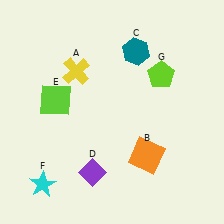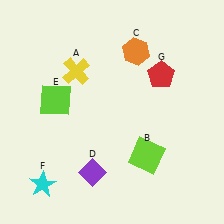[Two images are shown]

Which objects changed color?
B changed from orange to lime. C changed from teal to orange. G changed from lime to red.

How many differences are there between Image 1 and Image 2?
There are 3 differences between the two images.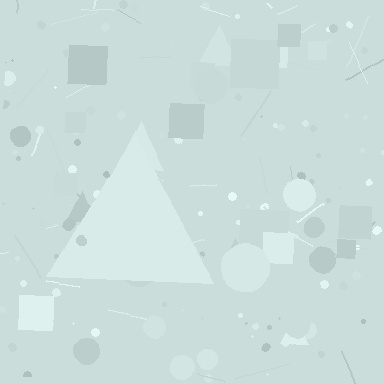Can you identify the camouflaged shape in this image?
The camouflaged shape is a triangle.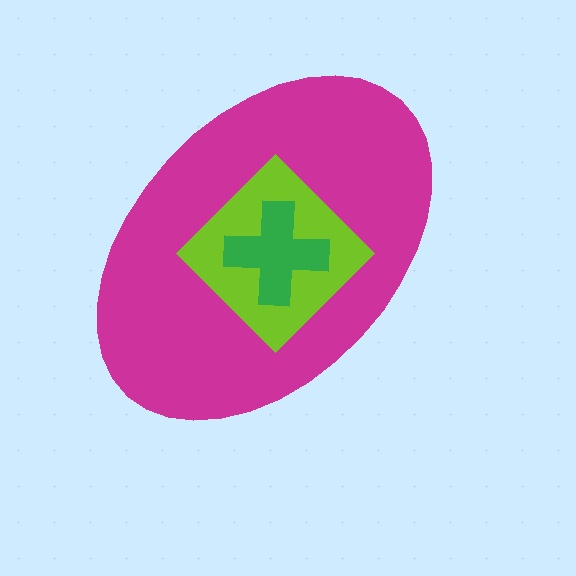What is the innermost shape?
The green cross.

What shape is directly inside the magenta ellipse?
The lime diamond.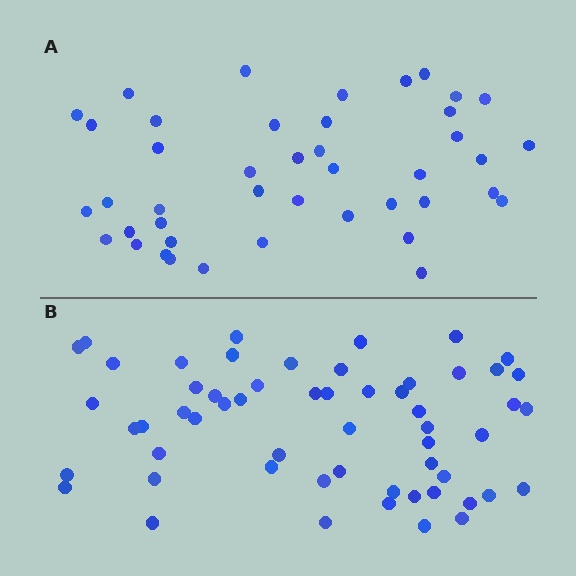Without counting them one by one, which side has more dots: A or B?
Region B (the bottom region) has more dots.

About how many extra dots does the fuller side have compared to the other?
Region B has approximately 15 more dots than region A.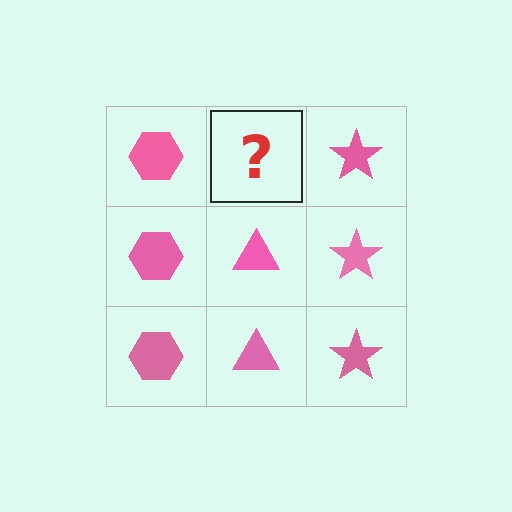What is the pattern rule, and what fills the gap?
The rule is that each column has a consistent shape. The gap should be filled with a pink triangle.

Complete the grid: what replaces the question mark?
The question mark should be replaced with a pink triangle.